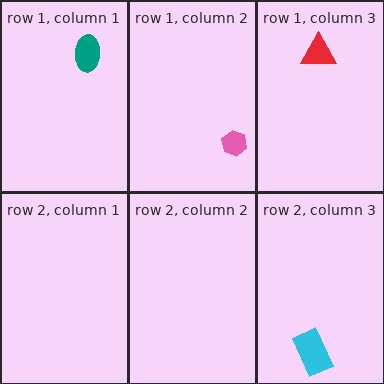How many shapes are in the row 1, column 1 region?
1.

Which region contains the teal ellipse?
The row 1, column 1 region.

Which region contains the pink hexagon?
The row 1, column 2 region.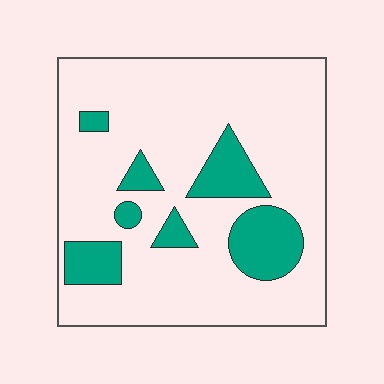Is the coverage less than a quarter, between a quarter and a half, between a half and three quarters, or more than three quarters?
Less than a quarter.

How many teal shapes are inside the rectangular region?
7.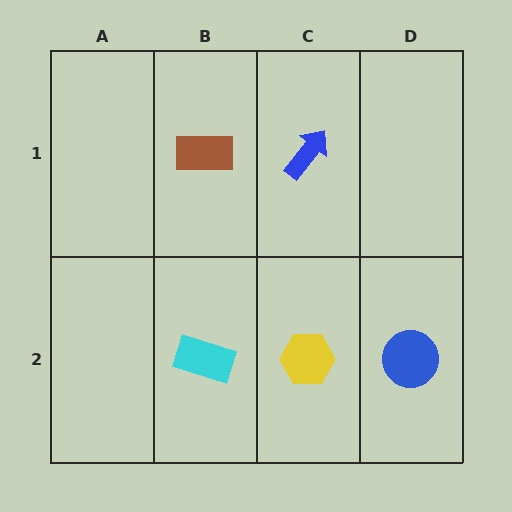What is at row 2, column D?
A blue circle.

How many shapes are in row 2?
3 shapes.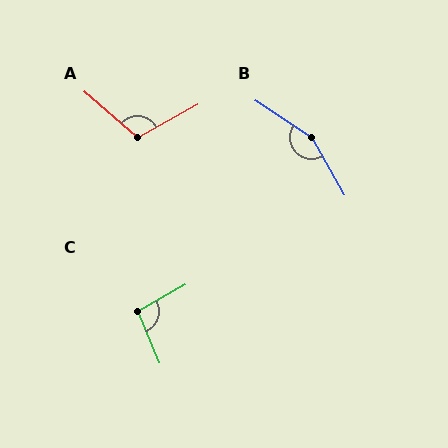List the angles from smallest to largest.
C (96°), A (110°), B (153°).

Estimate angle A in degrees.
Approximately 110 degrees.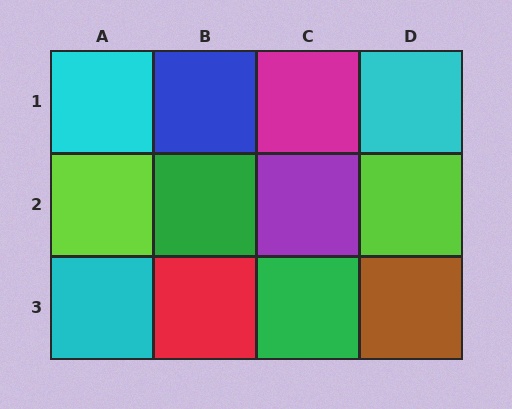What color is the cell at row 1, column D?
Cyan.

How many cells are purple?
1 cell is purple.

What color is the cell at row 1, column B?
Blue.